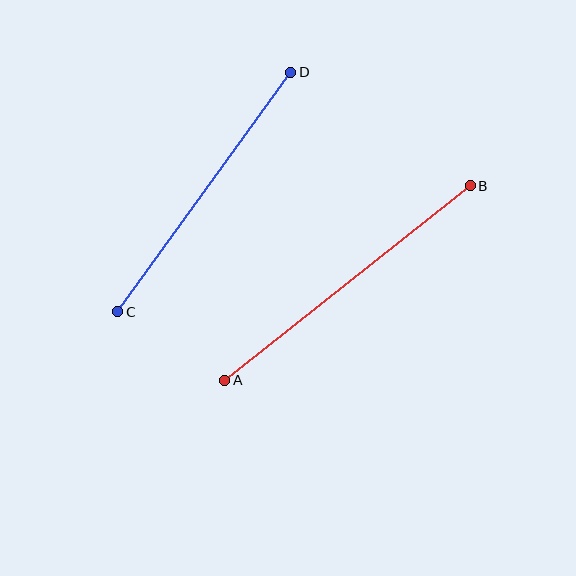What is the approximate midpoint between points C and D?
The midpoint is at approximately (204, 192) pixels.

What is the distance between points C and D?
The distance is approximately 296 pixels.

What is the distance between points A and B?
The distance is approximately 313 pixels.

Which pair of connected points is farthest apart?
Points A and B are farthest apart.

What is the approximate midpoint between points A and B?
The midpoint is at approximately (348, 283) pixels.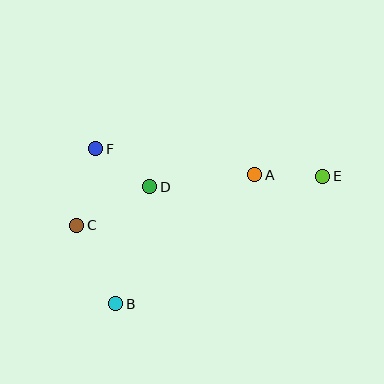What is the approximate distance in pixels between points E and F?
The distance between E and F is approximately 229 pixels.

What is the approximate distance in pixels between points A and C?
The distance between A and C is approximately 185 pixels.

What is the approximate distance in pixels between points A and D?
The distance between A and D is approximately 105 pixels.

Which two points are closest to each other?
Points D and F are closest to each other.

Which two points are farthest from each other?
Points C and E are farthest from each other.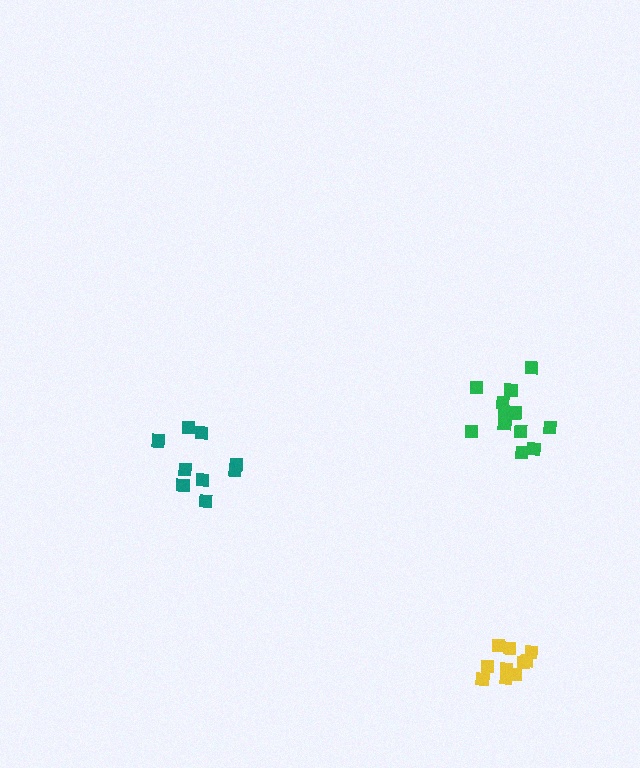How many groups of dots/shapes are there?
There are 3 groups.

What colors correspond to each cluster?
The clusters are colored: teal, yellow, green.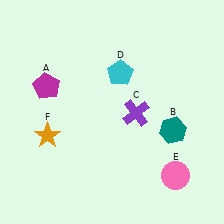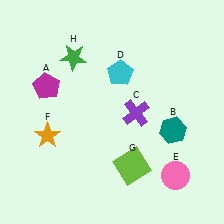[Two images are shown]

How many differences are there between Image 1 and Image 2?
There are 2 differences between the two images.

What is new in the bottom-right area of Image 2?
A lime square (G) was added in the bottom-right area of Image 2.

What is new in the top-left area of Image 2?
A green star (H) was added in the top-left area of Image 2.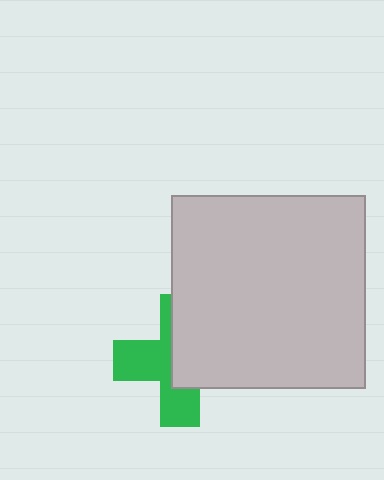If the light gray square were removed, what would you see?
You would see the complete green cross.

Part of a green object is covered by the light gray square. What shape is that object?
It is a cross.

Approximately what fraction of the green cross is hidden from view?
Roughly 51% of the green cross is hidden behind the light gray square.